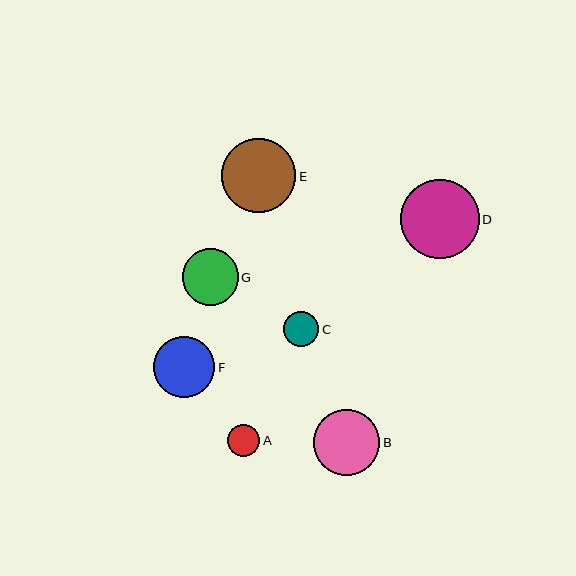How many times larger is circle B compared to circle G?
Circle B is approximately 1.2 times the size of circle G.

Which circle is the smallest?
Circle A is the smallest with a size of approximately 32 pixels.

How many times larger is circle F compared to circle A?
Circle F is approximately 1.9 times the size of circle A.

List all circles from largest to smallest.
From largest to smallest: D, E, B, F, G, C, A.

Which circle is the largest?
Circle D is the largest with a size of approximately 79 pixels.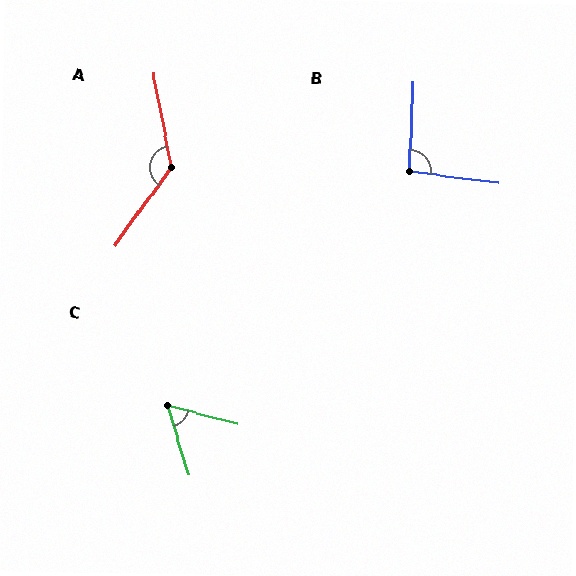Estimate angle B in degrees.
Approximately 95 degrees.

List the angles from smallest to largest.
C (58°), B (95°), A (133°).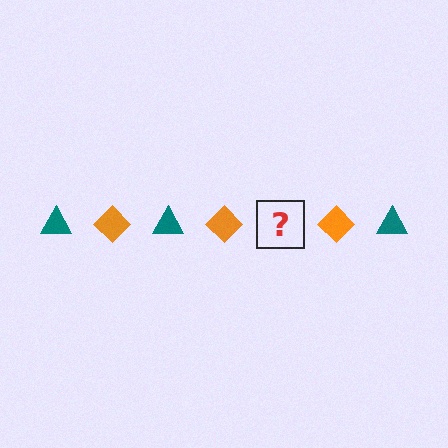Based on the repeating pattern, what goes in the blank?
The blank should be a teal triangle.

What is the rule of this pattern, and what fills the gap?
The rule is that the pattern alternates between teal triangle and orange diamond. The gap should be filled with a teal triangle.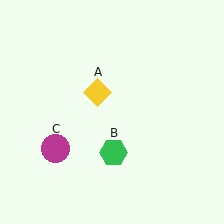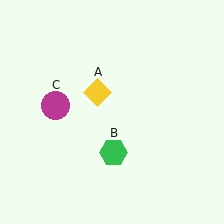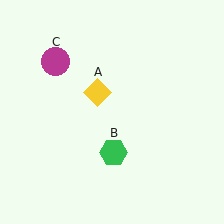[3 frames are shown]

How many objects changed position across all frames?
1 object changed position: magenta circle (object C).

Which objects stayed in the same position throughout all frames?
Yellow diamond (object A) and green hexagon (object B) remained stationary.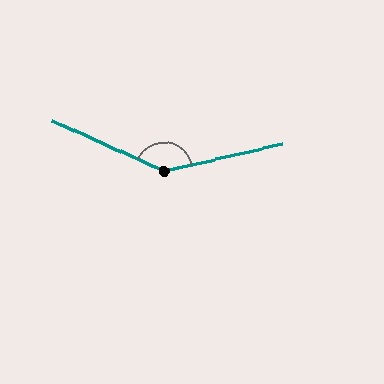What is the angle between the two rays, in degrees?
Approximately 142 degrees.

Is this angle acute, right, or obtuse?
It is obtuse.